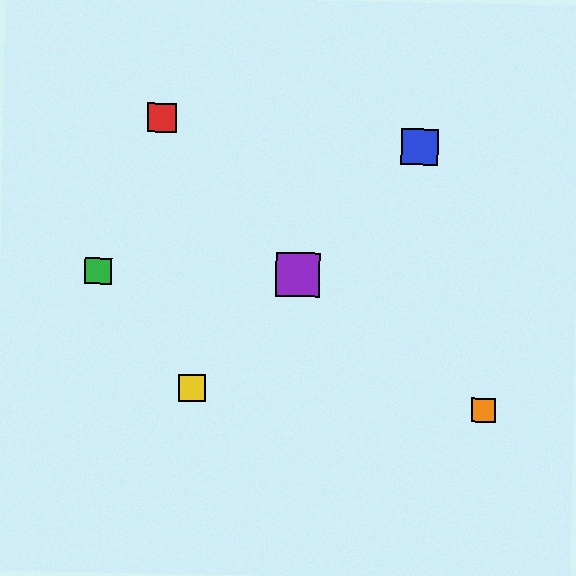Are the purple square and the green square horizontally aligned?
Yes, both are at y≈275.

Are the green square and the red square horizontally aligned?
No, the green square is at y≈271 and the red square is at y≈118.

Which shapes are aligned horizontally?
The green square, the purple square are aligned horizontally.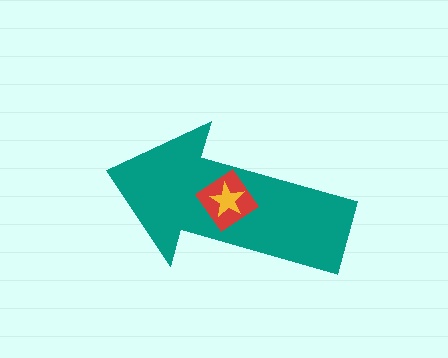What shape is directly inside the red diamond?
The yellow star.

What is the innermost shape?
The yellow star.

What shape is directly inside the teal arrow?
The red diamond.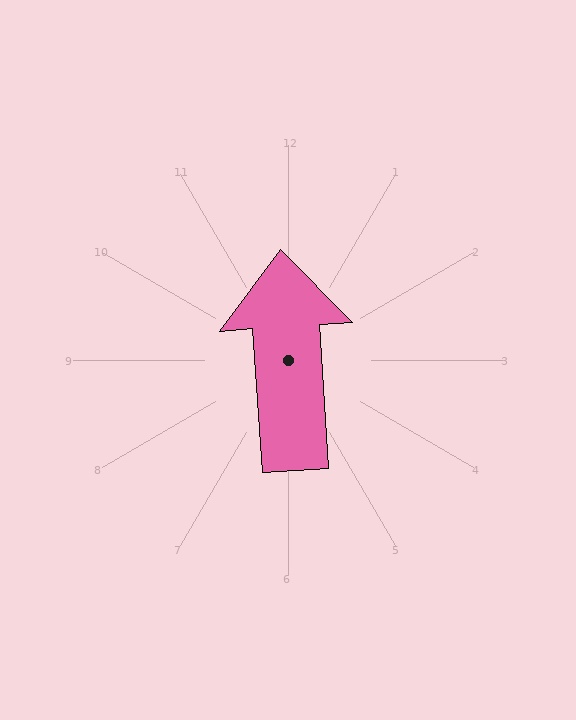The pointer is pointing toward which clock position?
Roughly 12 o'clock.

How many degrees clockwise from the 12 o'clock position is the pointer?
Approximately 356 degrees.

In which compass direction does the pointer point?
North.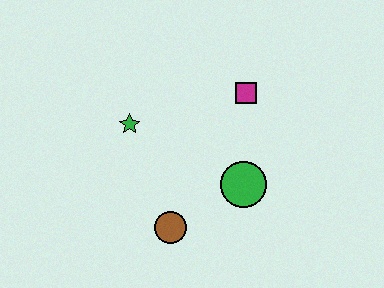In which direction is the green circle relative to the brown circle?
The green circle is to the right of the brown circle.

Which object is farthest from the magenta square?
The brown circle is farthest from the magenta square.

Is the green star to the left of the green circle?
Yes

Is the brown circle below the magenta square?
Yes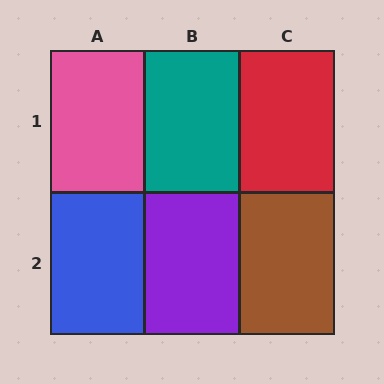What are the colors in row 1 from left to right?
Pink, teal, red.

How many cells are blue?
1 cell is blue.